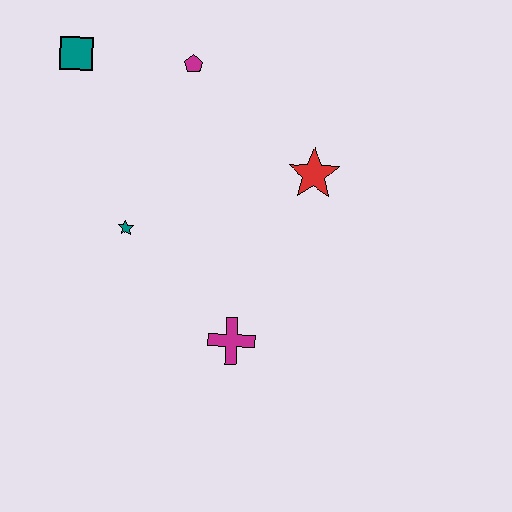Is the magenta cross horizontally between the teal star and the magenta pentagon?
No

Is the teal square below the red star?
No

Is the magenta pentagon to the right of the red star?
No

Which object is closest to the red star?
The magenta pentagon is closest to the red star.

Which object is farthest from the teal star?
The red star is farthest from the teal star.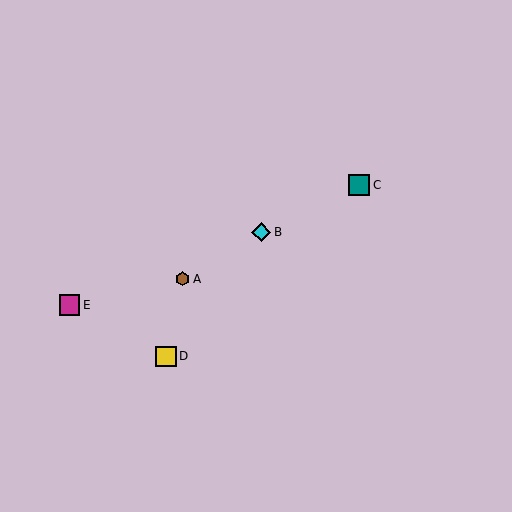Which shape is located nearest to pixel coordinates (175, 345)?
The yellow square (labeled D) at (166, 356) is nearest to that location.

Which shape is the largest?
The teal square (labeled C) is the largest.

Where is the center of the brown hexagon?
The center of the brown hexagon is at (183, 279).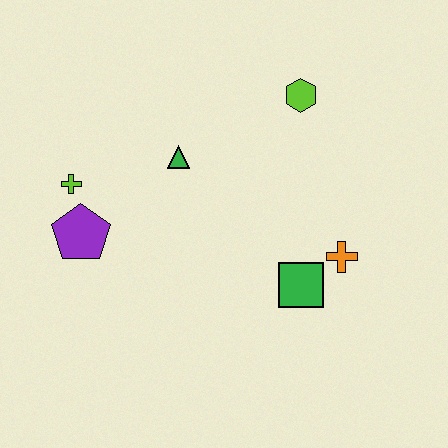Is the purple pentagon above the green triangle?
No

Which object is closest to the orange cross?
The green square is closest to the orange cross.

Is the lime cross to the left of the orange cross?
Yes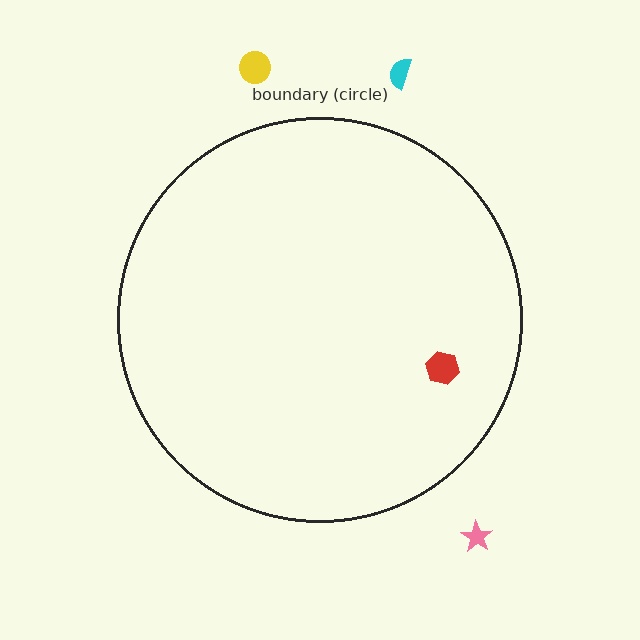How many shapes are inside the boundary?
1 inside, 3 outside.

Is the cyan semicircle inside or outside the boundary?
Outside.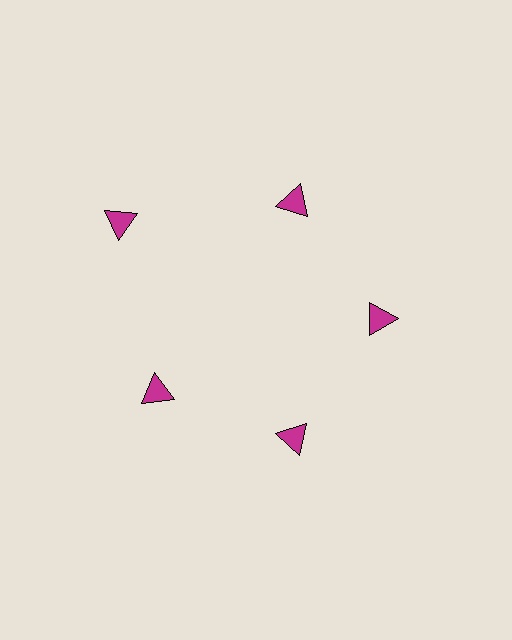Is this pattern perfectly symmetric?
No. The 5 magenta triangles are arranged in a ring, but one element near the 10 o'clock position is pushed outward from the center, breaking the 5-fold rotational symmetry.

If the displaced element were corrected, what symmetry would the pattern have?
It would have 5-fold rotational symmetry — the pattern would map onto itself every 72 degrees.